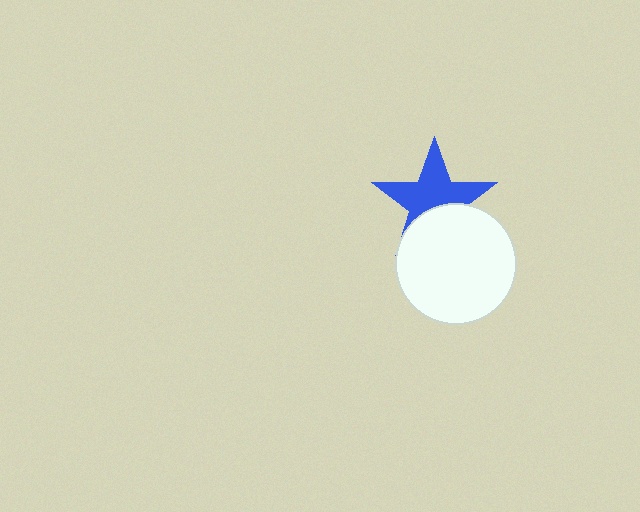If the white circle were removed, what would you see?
You would see the complete blue star.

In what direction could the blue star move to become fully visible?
The blue star could move up. That would shift it out from behind the white circle entirely.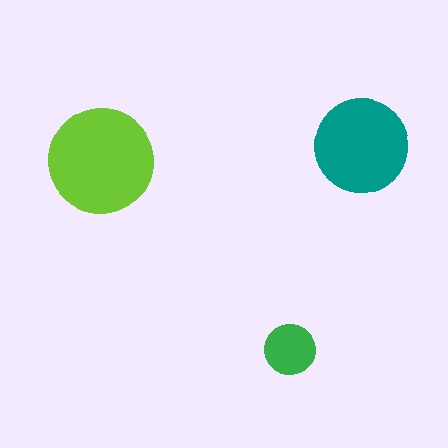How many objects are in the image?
There are 3 objects in the image.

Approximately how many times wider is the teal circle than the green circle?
About 2 times wider.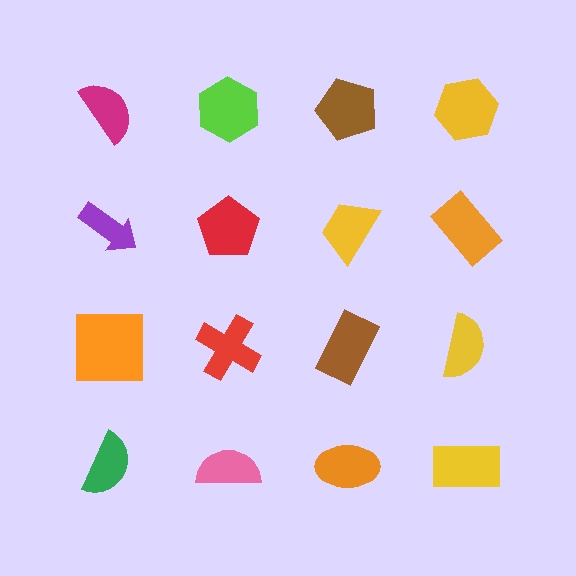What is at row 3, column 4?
A yellow semicircle.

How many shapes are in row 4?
4 shapes.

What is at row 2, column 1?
A purple arrow.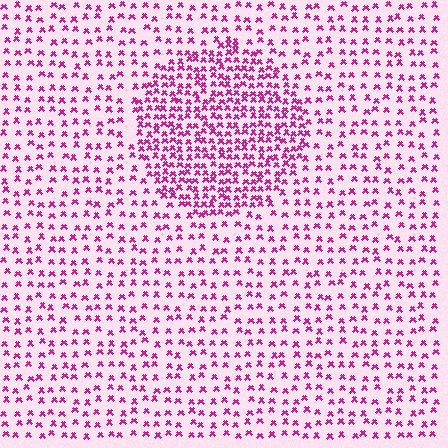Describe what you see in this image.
The image contains small magenta elements arranged at two different densities. A circle-shaped region is visible where the elements are more densely packed than the surrounding area.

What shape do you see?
I see a circle.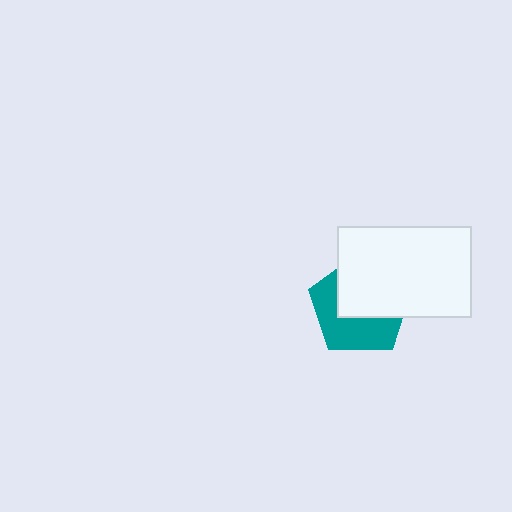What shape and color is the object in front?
The object in front is a white rectangle.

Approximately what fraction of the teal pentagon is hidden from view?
Roughly 51% of the teal pentagon is hidden behind the white rectangle.